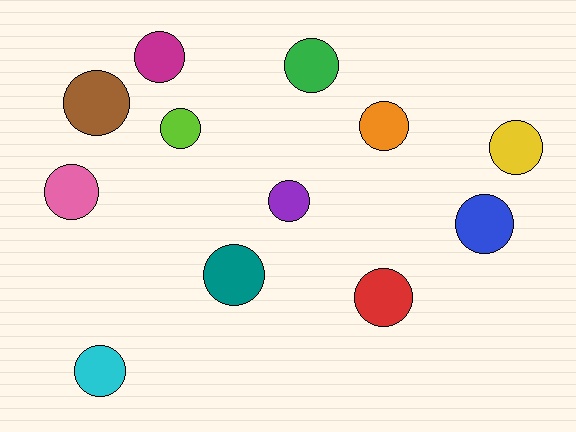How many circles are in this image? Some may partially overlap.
There are 12 circles.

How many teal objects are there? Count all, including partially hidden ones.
There is 1 teal object.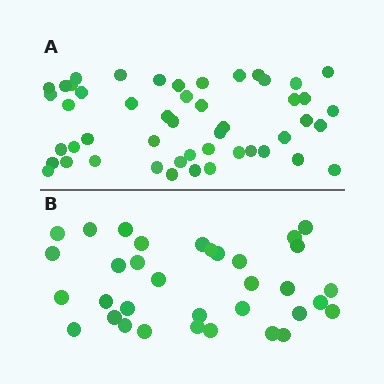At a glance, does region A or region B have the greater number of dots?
Region A (the top region) has more dots.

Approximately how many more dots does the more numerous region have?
Region A has approximately 15 more dots than region B.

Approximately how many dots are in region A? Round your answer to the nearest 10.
About 50 dots. (The exact count is 49, which rounds to 50.)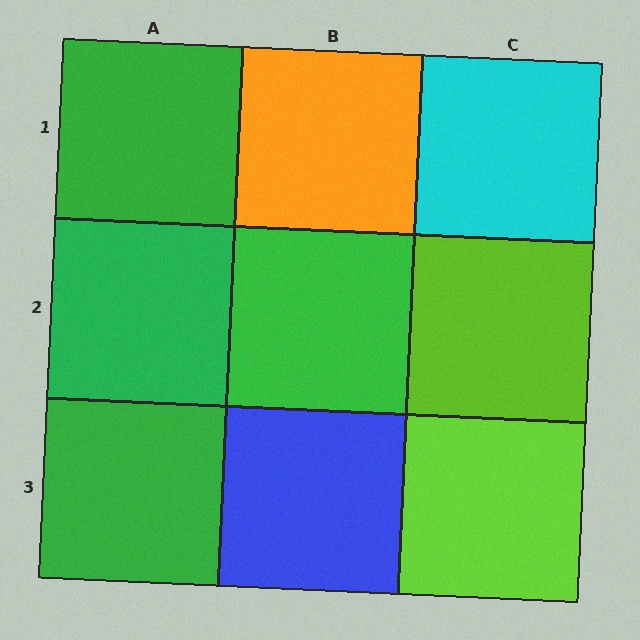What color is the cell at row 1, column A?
Green.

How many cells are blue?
1 cell is blue.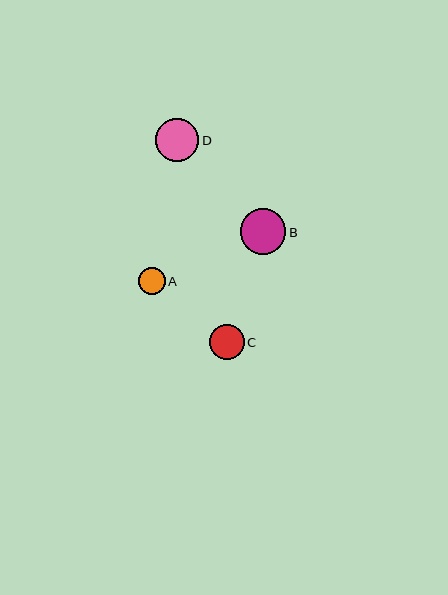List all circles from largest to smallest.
From largest to smallest: B, D, C, A.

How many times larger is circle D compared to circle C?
Circle D is approximately 1.2 times the size of circle C.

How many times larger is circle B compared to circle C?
Circle B is approximately 1.3 times the size of circle C.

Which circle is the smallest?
Circle A is the smallest with a size of approximately 27 pixels.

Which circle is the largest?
Circle B is the largest with a size of approximately 45 pixels.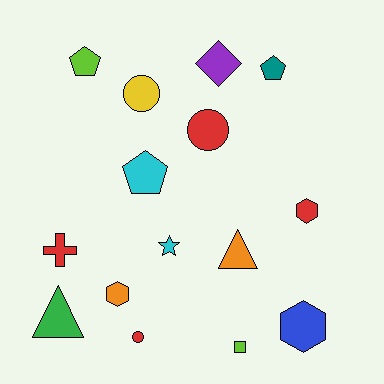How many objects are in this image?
There are 15 objects.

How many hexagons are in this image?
There are 3 hexagons.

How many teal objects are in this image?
There is 1 teal object.